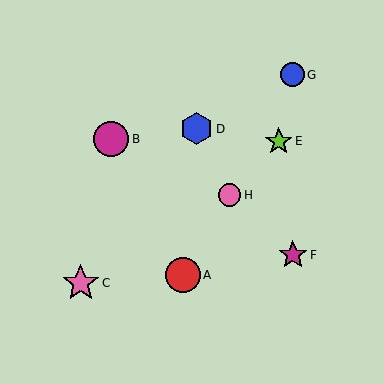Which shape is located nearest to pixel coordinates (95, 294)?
The pink star (labeled C) at (81, 283) is nearest to that location.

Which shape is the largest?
The pink star (labeled C) is the largest.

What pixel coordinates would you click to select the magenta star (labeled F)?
Click at (293, 255) to select the magenta star F.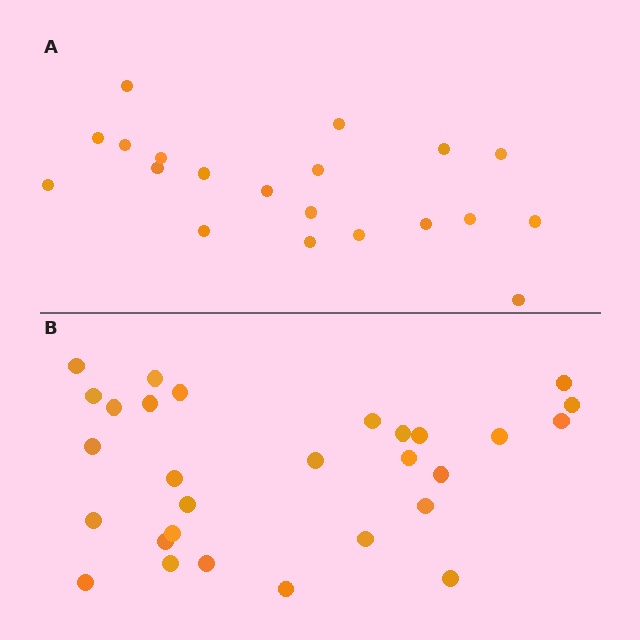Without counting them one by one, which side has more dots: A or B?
Region B (the bottom region) has more dots.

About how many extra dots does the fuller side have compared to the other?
Region B has roughly 8 or so more dots than region A.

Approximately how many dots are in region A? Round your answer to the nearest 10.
About 20 dots.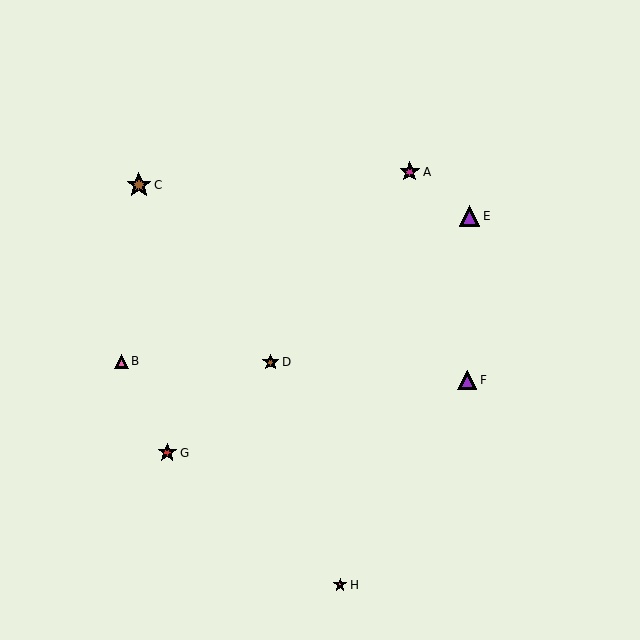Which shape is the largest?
The brown star (labeled C) is the largest.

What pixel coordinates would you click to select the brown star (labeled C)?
Click at (139, 185) to select the brown star C.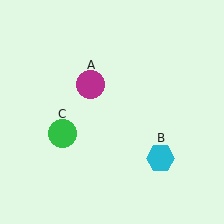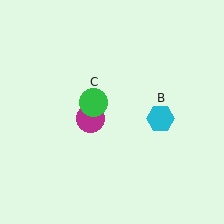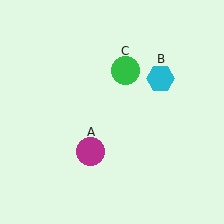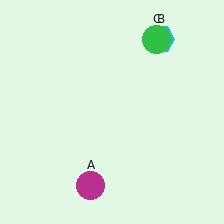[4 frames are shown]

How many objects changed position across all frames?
3 objects changed position: magenta circle (object A), cyan hexagon (object B), green circle (object C).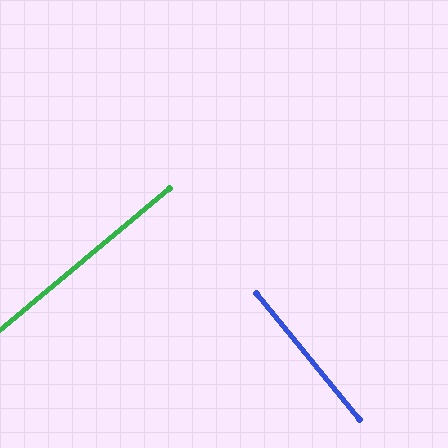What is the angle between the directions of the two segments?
Approximately 90 degrees.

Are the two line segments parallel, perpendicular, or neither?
Perpendicular — they meet at approximately 90°.